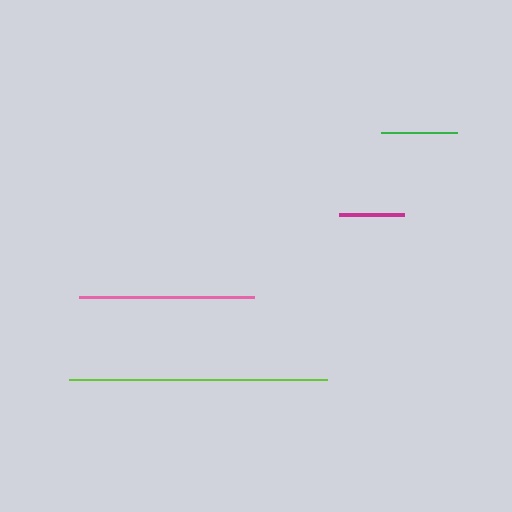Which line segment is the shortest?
The magenta line is the shortest at approximately 65 pixels.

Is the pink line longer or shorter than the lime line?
The lime line is longer than the pink line.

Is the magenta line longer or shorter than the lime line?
The lime line is longer than the magenta line.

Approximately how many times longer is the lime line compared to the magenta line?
The lime line is approximately 4.0 times the length of the magenta line.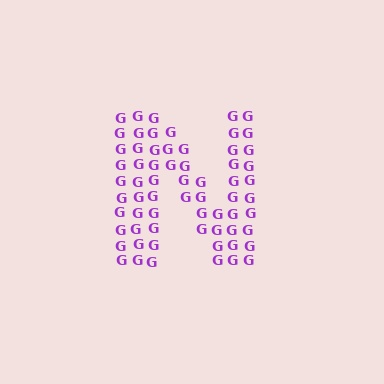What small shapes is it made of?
It is made of small letter G's.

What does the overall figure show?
The overall figure shows the letter N.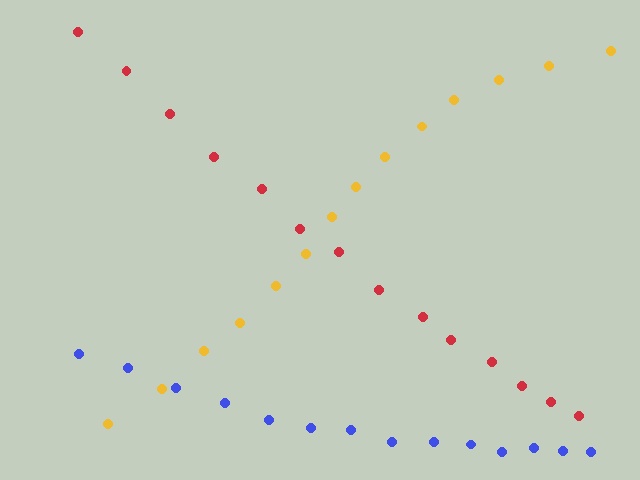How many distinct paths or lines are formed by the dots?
There are 3 distinct paths.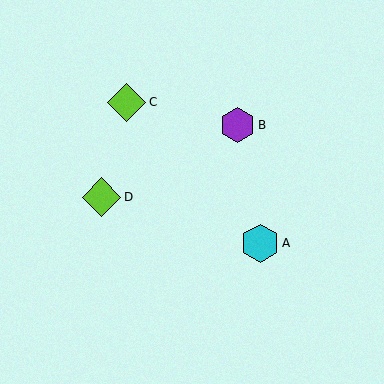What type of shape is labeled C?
Shape C is a lime diamond.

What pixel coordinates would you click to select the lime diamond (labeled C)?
Click at (127, 103) to select the lime diamond C.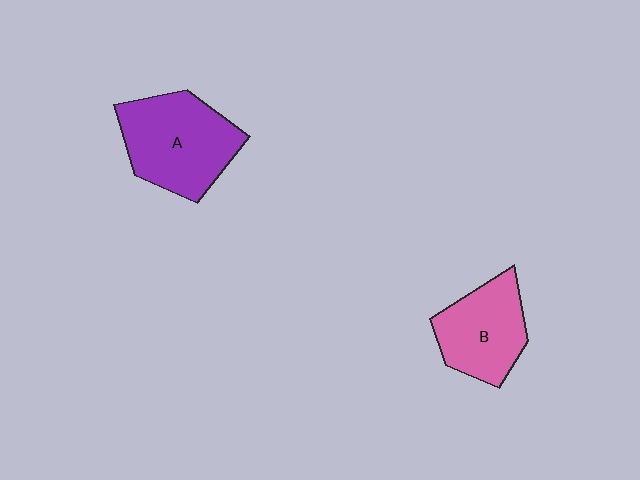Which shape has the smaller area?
Shape B (pink).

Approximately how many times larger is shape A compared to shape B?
Approximately 1.3 times.